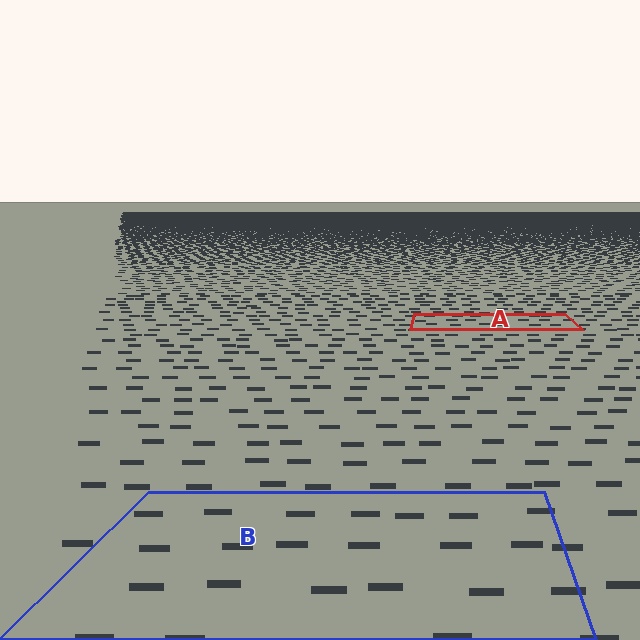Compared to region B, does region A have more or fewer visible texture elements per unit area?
Region A has more texture elements per unit area — they are packed more densely because it is farther away.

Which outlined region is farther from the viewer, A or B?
Region A is farther from the viewer — the texture elements inside it appear smaller and more densely packed.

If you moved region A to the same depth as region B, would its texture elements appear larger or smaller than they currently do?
They would appear larger. At a closer depth, the same texture elements are projected at a bigger on-screen size.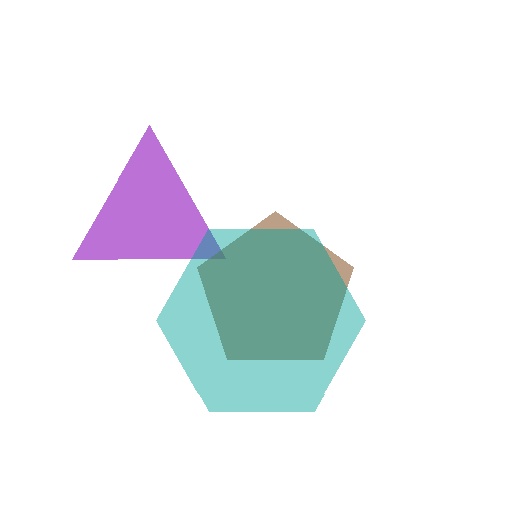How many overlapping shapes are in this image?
There are 3 overlapping shapes in the image.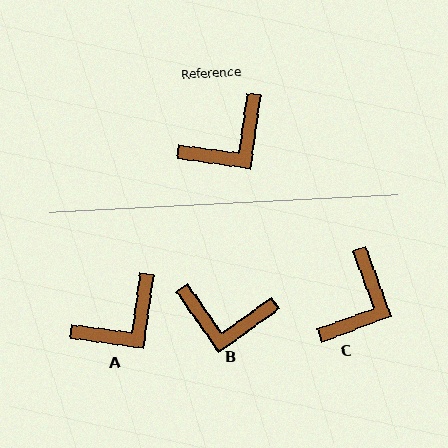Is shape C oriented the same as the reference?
No, it is off by about 28 degrees.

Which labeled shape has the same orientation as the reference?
A.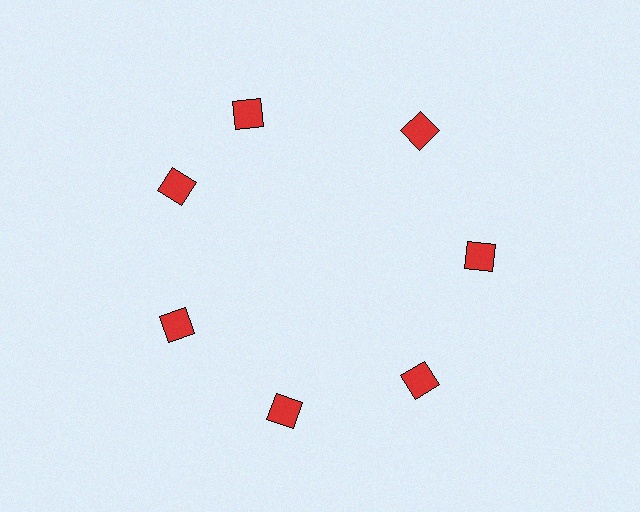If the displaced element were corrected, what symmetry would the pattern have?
It would have 7-fold rotational symmetry — the pattern would map onto itself every 51 degrees.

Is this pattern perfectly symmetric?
No. The 7 red squares are arranged in a ring, but one element near the 12 o'clock position is rotated out of alignment along the ring, breaking the 7-fold rotational symmetry.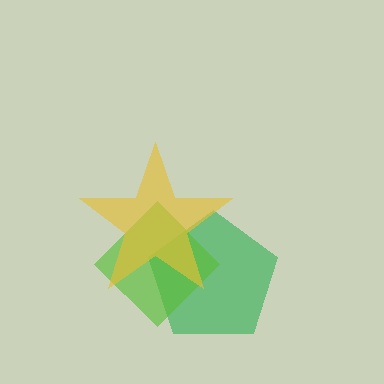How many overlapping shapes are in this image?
There are 3 overlapping shapes in the image.